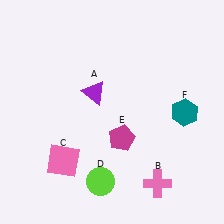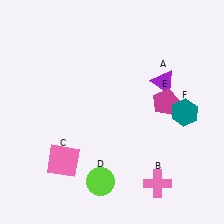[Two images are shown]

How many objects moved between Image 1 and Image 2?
2 objects moved between the two images.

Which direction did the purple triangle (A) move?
The purple triangle (A) moved right.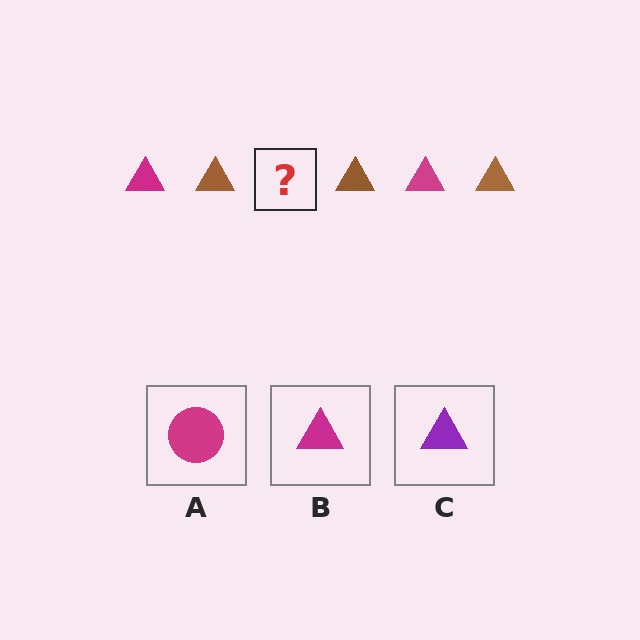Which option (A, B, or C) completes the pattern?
B.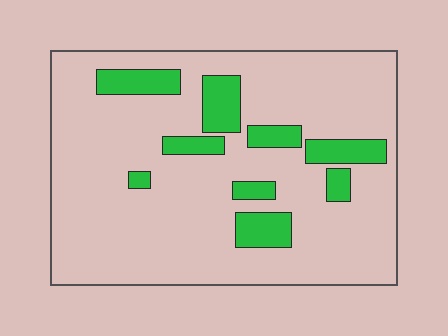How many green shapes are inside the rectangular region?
9.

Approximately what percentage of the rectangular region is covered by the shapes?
Approximately 15%.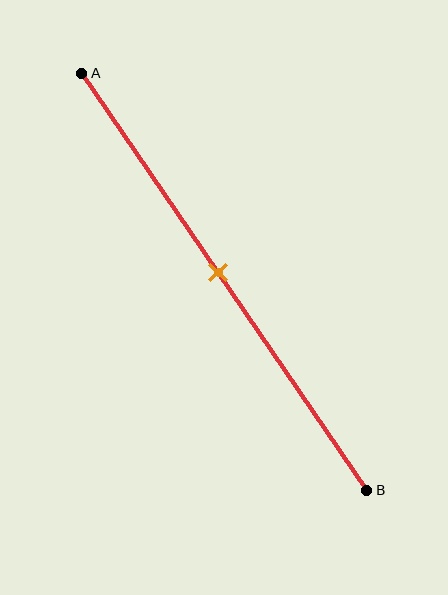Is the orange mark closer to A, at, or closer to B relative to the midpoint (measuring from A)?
The orange mark is approximately at the midpoint of segment AB.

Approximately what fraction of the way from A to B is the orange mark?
The orange mark is approximately 50% of the way from A to B.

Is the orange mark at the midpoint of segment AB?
Yes, the mark is approximately at the midpoint.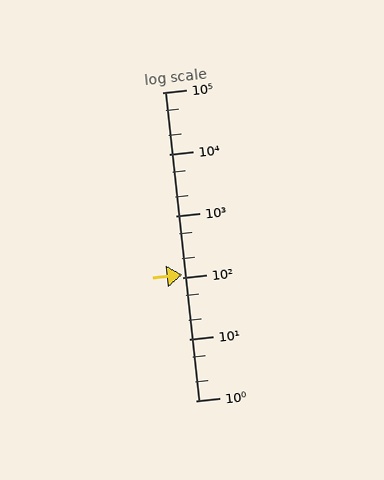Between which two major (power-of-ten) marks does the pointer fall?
The pointer is between 100 and 1000.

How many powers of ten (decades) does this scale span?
The scale spans 5 decades, from 1 to 100000.